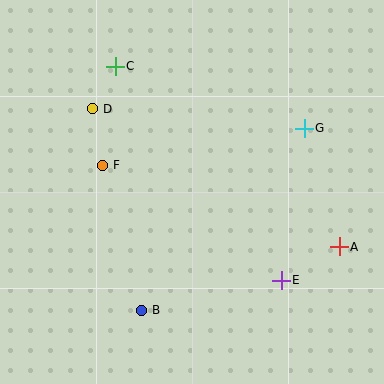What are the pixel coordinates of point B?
Point B is at (141, 310).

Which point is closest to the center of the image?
Point F at (102, 165) is closest to the center.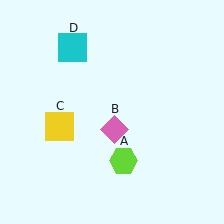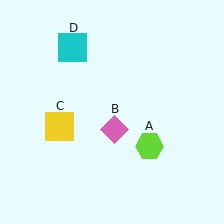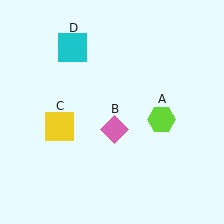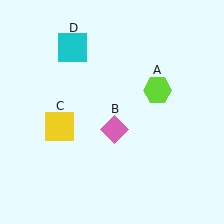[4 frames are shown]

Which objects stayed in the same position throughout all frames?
Pink diamond (object B) and yellow square (object C) and cyan square (object D) remained stationary.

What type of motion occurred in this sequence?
The lime hexagon (object A) rotated counterclockwise around the center of the scene.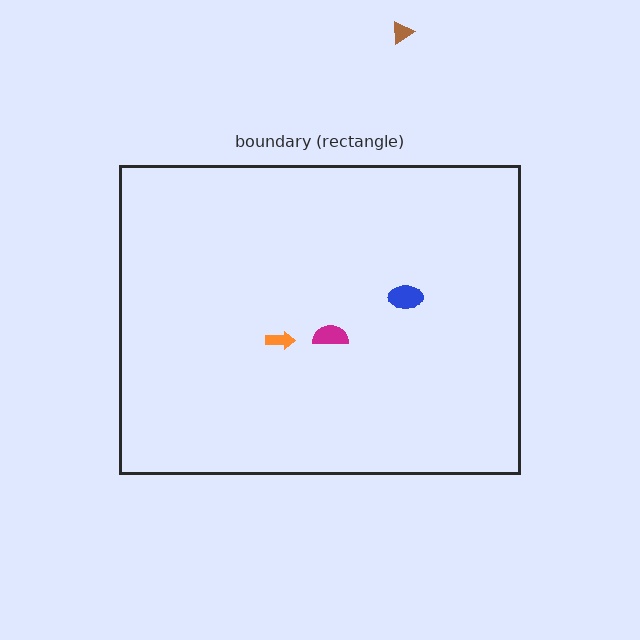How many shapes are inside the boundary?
3 inside, 1 outside.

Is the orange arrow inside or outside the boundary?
Inside.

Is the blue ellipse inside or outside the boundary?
Inside.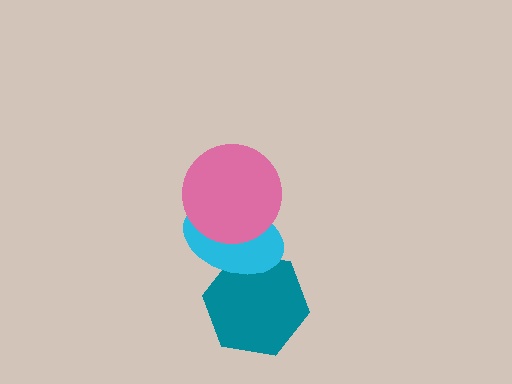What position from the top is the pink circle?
The pink circle is 1st from the top.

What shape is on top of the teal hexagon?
The cyan ellipse is on top of the teal hexagon.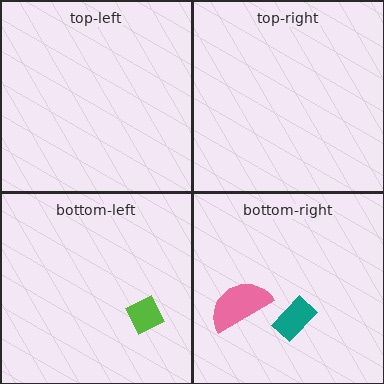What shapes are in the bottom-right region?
The pink semicircle, the teal rectangle.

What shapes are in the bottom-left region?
The lime diamond.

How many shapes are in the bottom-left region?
1.